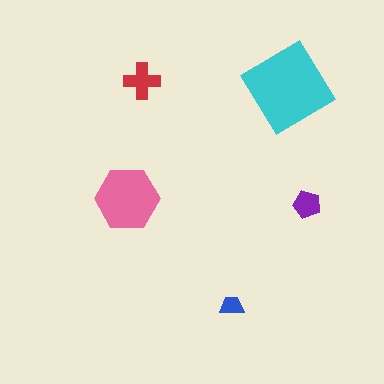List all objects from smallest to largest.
The blue trapezoid, the purple pentagon, the red cross, the pink hexagon, the cyan diamond.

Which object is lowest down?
The blue trapezoid is bottommost.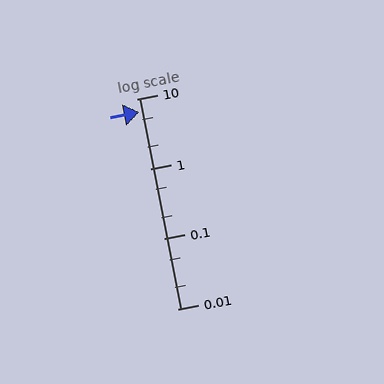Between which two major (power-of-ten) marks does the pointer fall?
The pointer is between 1 and 10.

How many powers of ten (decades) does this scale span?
The scale spans 3 decades, from 0.01 to 10.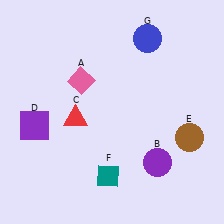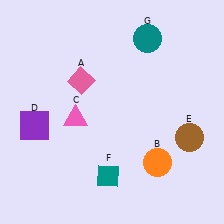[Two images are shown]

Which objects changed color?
B changed from purple to orange. C changed from red to pink. G changed from blue to teal.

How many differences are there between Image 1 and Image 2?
There are 3 differences between the two images.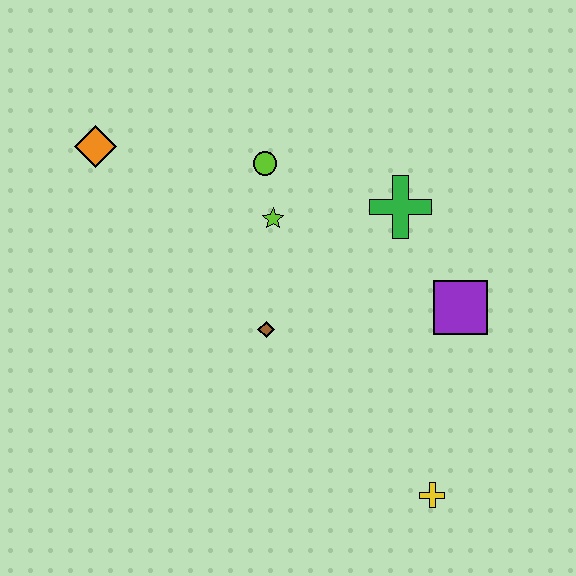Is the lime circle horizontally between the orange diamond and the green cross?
Yes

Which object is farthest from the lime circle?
The yellow cross is farthest from the lime circle.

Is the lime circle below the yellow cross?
No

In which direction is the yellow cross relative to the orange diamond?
The yellow cross is below the orange diamond.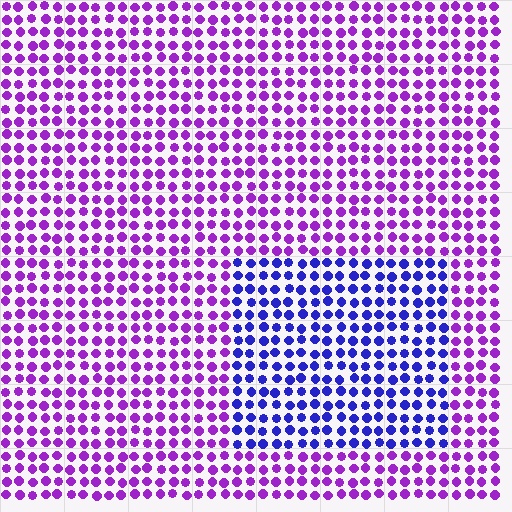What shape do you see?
I see a rectangle.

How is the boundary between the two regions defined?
The boundary is defined purely by a slight shift in hue (about 44 degrees). Spacing, size, and orientation are identical on both sides.